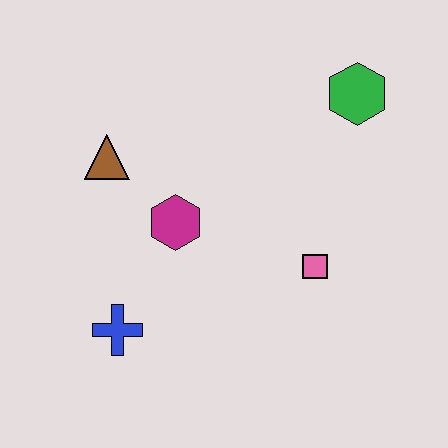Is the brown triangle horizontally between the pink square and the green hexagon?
No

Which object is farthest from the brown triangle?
The green hexagon is farthest from the brown triangle.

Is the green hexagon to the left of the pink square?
No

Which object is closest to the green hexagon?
The pink square is closest to the green hexagon.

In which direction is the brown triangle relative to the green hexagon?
The brown triangle is to the left of the green hexagon.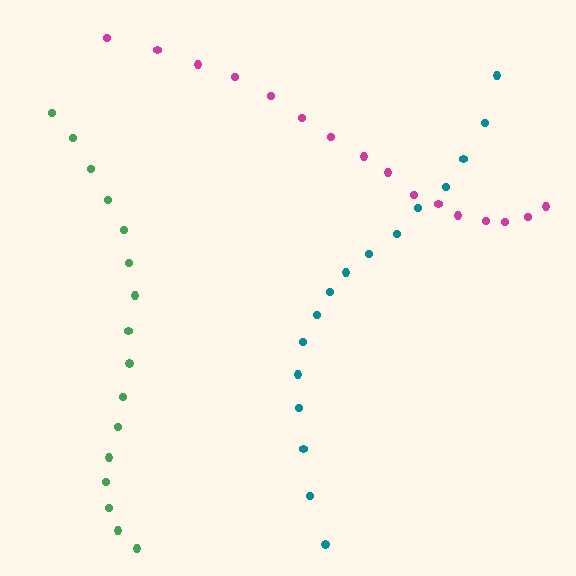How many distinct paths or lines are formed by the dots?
There are 3 distinct paths.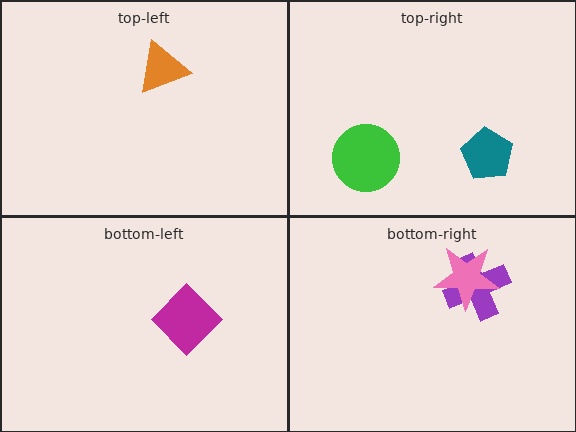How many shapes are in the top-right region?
2.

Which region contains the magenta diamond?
The bottom-left region.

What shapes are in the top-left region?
The orange triangle.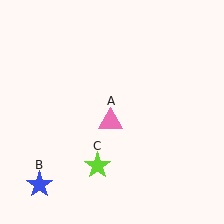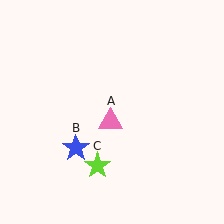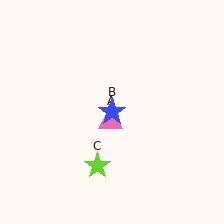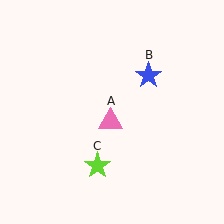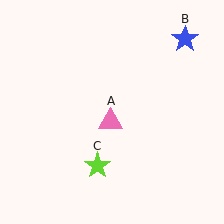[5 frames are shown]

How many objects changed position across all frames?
1 object changed position: blue star (object B).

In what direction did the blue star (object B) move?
The blue star (object B) moved up and to the right.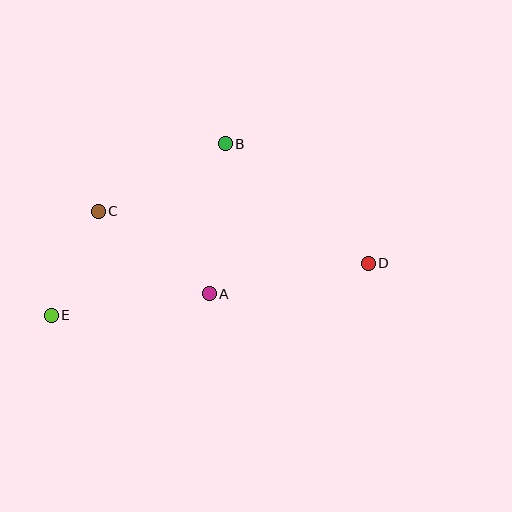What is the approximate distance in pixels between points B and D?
The distance between B and D is approximately 187 pixels.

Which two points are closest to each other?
Points C and E are closest to each other.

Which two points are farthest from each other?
Points D and E are farthest from each other.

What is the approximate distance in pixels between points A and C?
The distance between A and C is approximately 138 pixels.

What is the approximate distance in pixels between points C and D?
The distance between C and D is approximately 275 pixels.